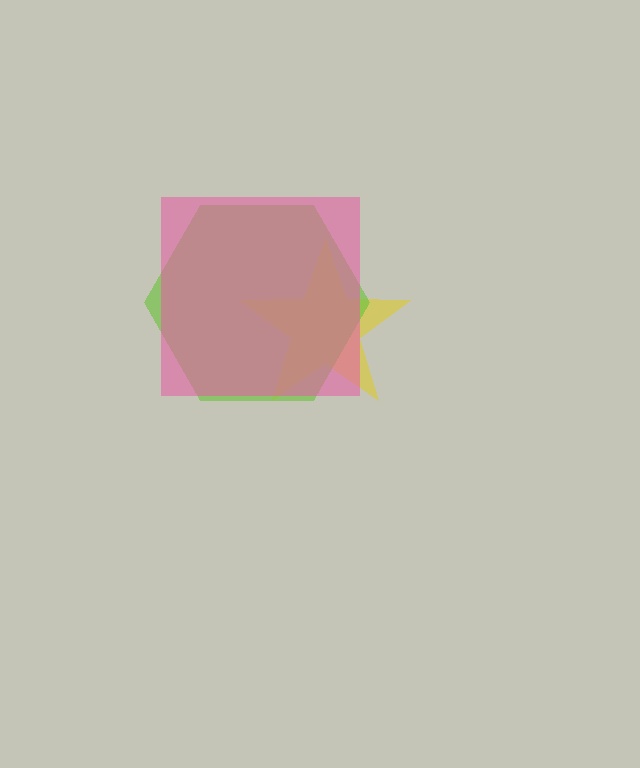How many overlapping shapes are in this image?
There are 3 overlapping shapes in the image.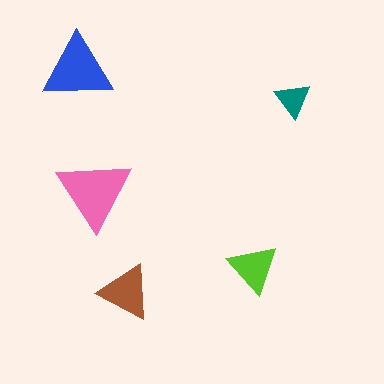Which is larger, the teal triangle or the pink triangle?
The pink one.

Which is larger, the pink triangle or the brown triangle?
The pink one.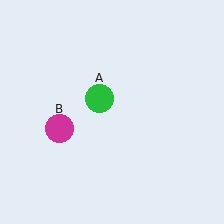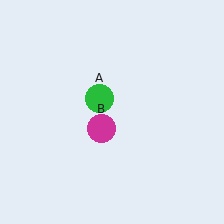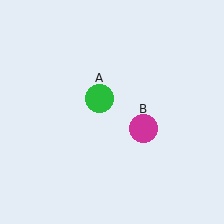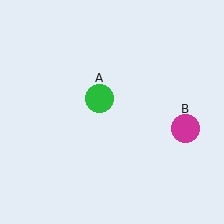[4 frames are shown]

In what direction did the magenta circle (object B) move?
The magenta circle (object B) moved right.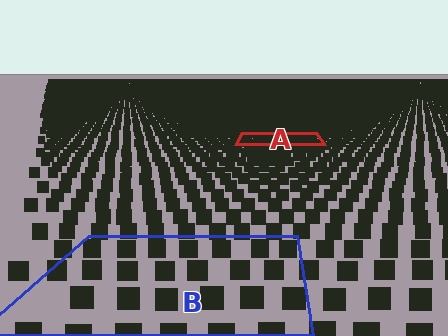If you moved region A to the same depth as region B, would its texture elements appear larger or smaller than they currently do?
They would appear larger. At a closer depth, the same texture elements are projected at a bigger on-screen size.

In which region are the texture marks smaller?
The texture marks are smaller in region A, because it is farther away.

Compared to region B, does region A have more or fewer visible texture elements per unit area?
Region A has more texture elements per unit area — they are packed more densely because it is farther away.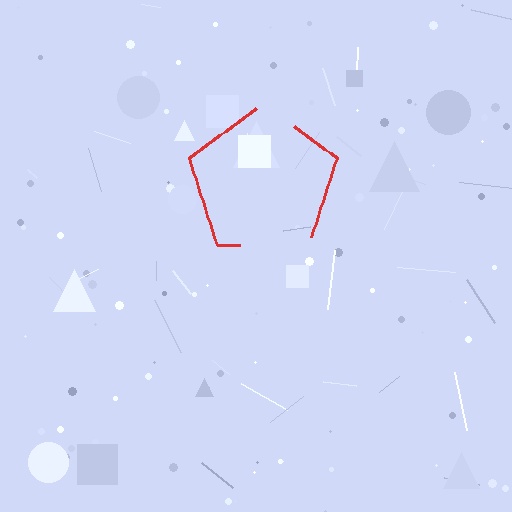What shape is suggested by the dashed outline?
The dashed outline suggests a pentagon.